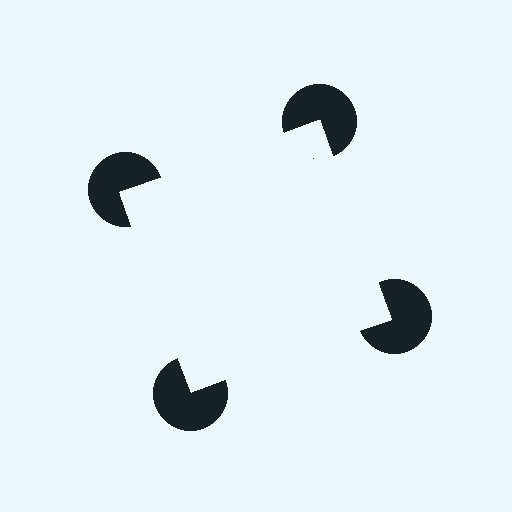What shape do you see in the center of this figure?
An illusory square — its edges are inferred from the aligned wedge cuts in the pac-man discs, not physically drawn.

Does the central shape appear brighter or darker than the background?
It typically appears slightly brighter than the background, even though no actual brightness change is drawn.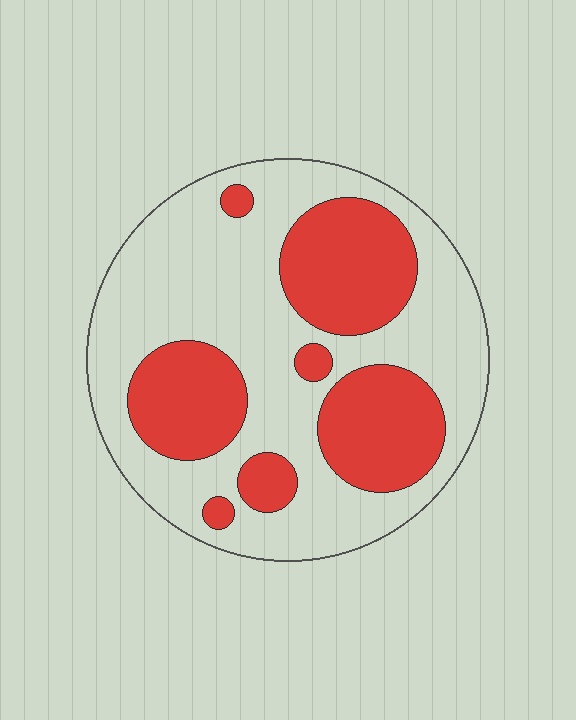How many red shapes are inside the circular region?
7.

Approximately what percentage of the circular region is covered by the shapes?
Approximately 35%.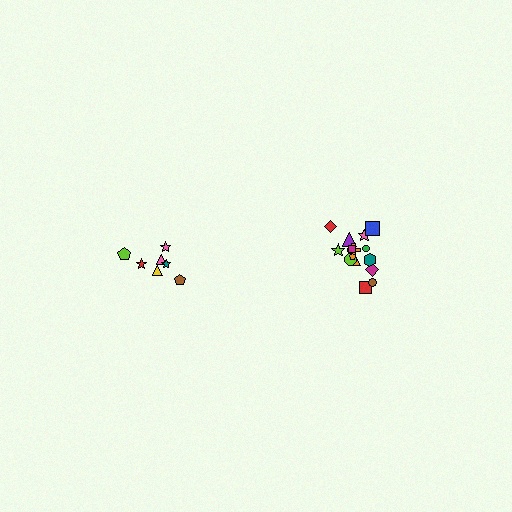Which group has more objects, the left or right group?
The right group.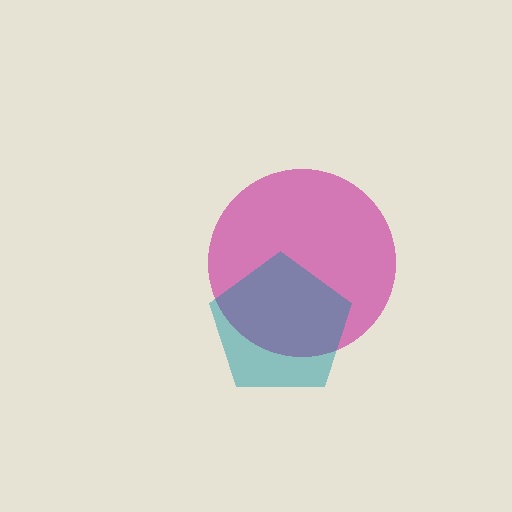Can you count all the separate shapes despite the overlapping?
Yes, there are 2 separate shapes.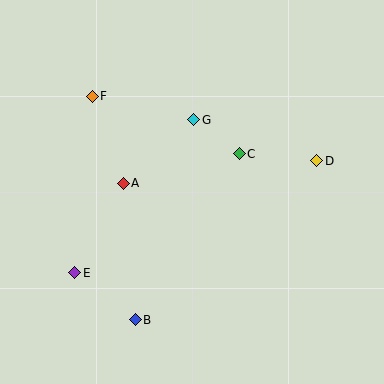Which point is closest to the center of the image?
Point C at (239, 154) is closest to the center.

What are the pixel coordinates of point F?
Point F is at (92, 96).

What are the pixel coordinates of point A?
Point A is at (123, 183).